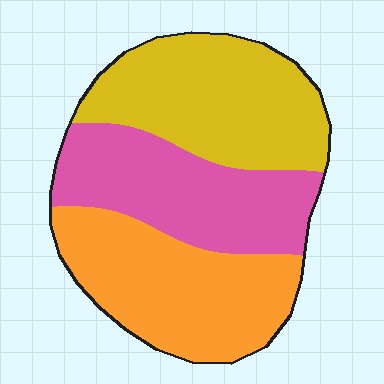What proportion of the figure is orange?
Orange covers 34% of the figure.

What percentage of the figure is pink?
Pink covers about 30% of the figure.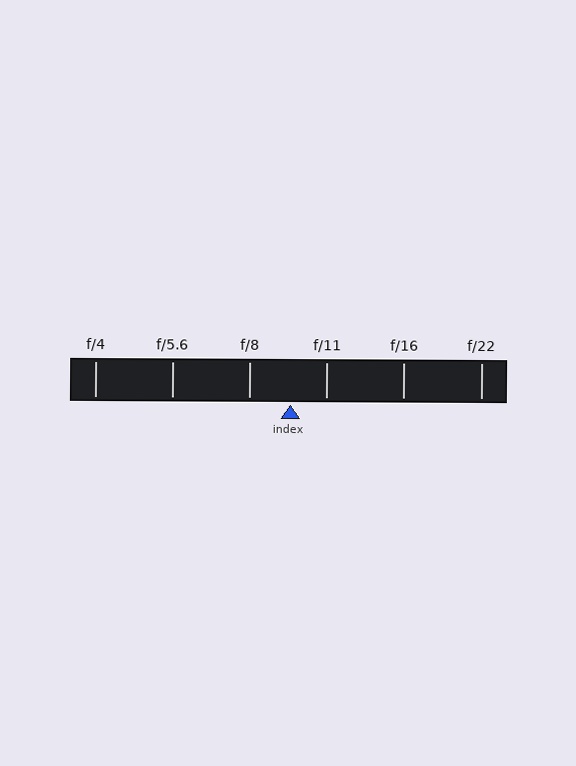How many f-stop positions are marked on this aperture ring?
There are 6 f-stop positions marked.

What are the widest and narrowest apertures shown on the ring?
The widest aperture shown is f/4 and the narrowest is f/22.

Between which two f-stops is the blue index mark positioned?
The index mark is between f/8 and f/11.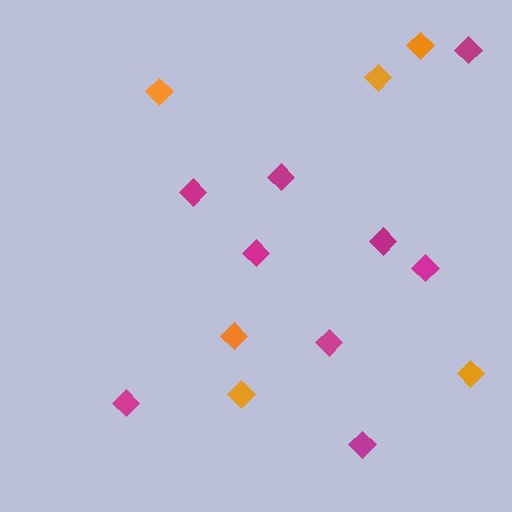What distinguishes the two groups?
There are 2 groups: one group of magenta diamonds (9) and one group of orange diamonds (6).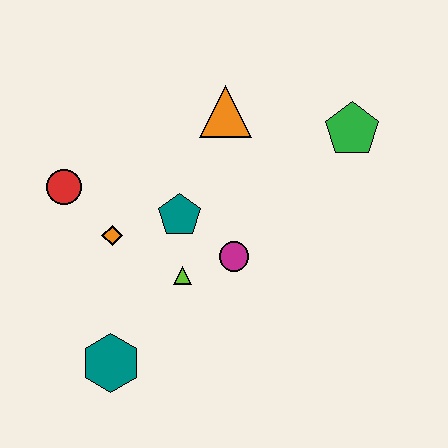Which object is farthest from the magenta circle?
The red circle is farthest from the magenta circle.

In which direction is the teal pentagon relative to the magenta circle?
The teal pentagon is to the left of the magenta circle.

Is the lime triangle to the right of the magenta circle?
No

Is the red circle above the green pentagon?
No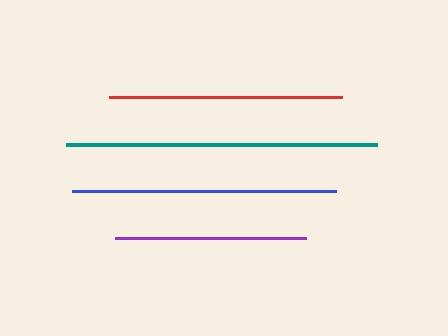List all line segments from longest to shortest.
From longest to shortest: teal, blue, red, purple.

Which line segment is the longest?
The teal line is the longest at approximately 311 pixels.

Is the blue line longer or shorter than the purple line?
The blue line is longer than the purple line.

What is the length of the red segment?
The red segment is approximately 233 pixels long.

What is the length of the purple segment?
The purple segment is approximately 191 pixels long.